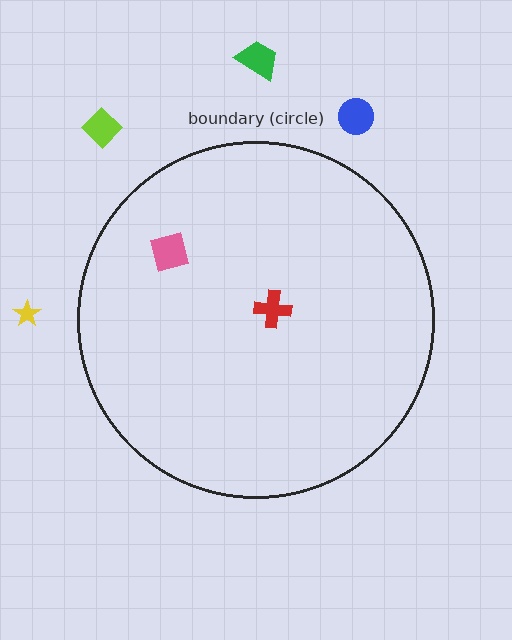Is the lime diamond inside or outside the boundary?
Outside.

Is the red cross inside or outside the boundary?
Inside.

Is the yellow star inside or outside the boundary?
Outside.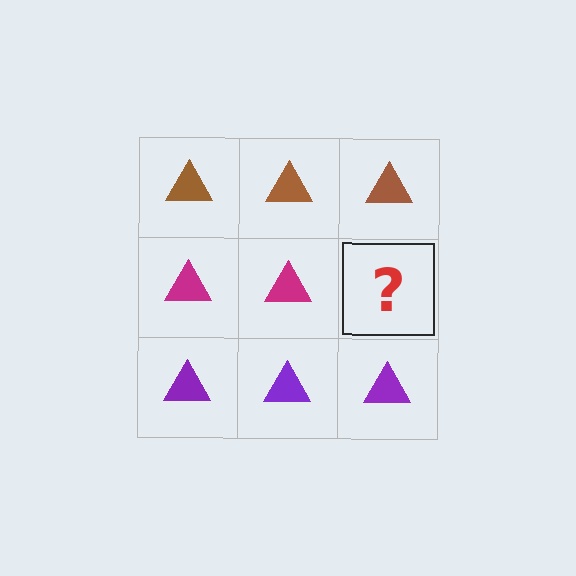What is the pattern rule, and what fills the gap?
The rule is that each row has a consistent color. The gap should be filled with a magenta triangle.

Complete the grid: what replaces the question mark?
The question mark should be replaced with a magenta triangle.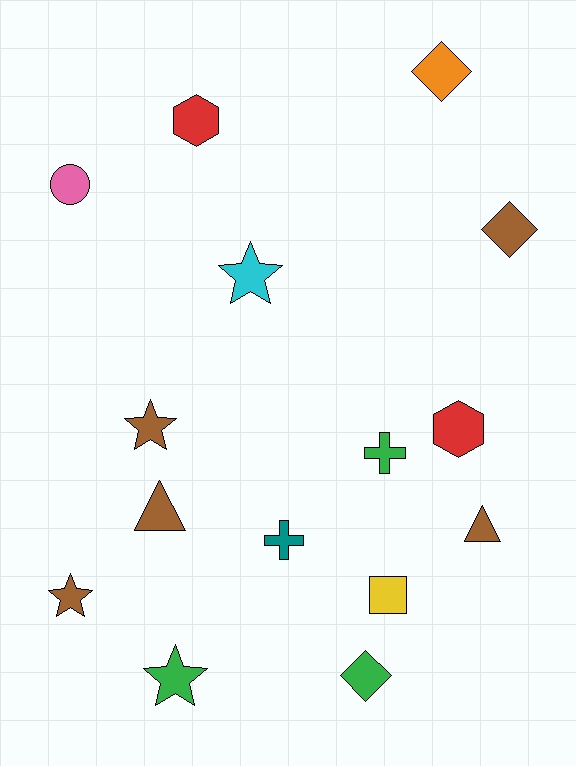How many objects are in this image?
There are 15 objects.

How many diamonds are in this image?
There are 3 diamonds.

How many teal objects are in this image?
There is 1 teal object.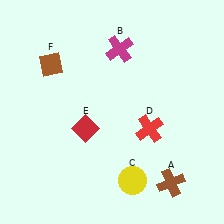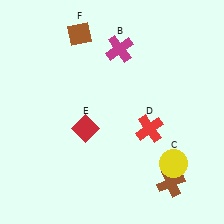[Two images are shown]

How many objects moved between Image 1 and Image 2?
2 objects moved between the two images.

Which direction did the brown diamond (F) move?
The brown diamond (F) moved up.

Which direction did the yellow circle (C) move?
The yellow circle (C) moved right.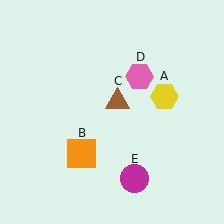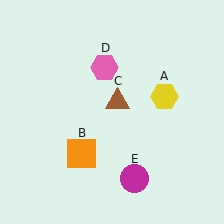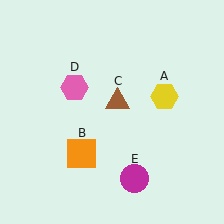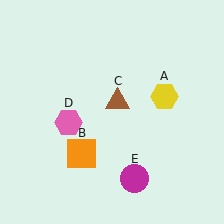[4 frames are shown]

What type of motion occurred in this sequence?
The pink hexagon (object D) rotated counterclockwise around the center of the scene.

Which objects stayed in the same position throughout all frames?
Yellow hexagon (object A) and orange square (object B) and brown triangle (object C) and magenta circle (object E) remained stationary.